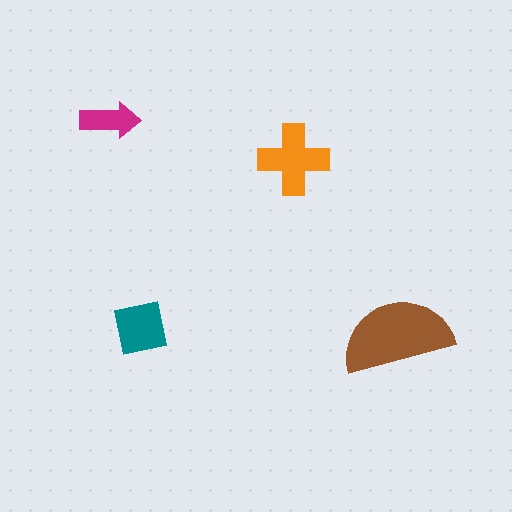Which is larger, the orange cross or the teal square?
The orange cross.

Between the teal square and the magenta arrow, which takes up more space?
The teal square.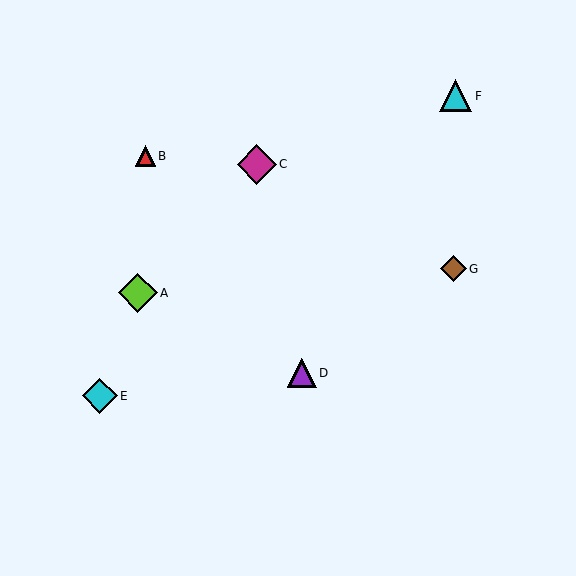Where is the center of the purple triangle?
The center of the purple triangle is at (302, 373).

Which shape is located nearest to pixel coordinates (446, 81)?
The cyan triangle (labeled F) at (456, 96) is nearest to that location.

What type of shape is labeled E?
Shape E is a cyan diamond.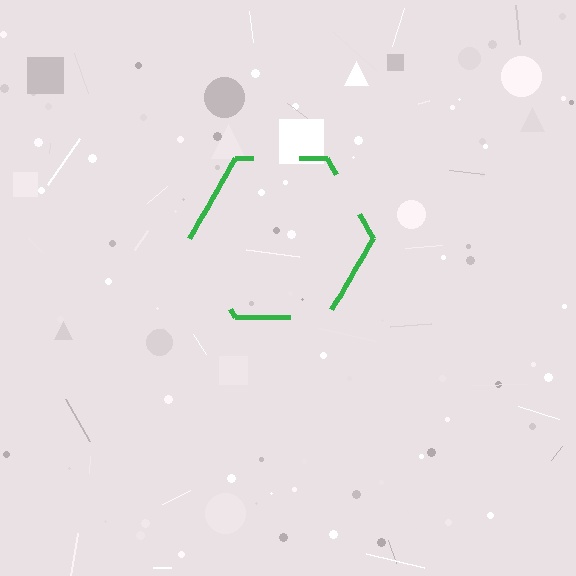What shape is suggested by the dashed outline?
The dashed outline suggests a hexagon.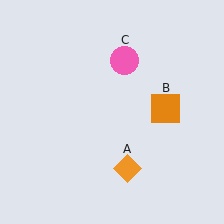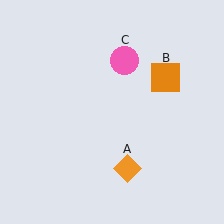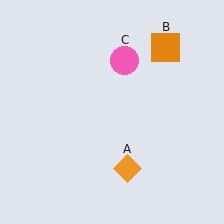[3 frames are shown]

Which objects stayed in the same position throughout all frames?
Orange diamond (object A) and pink circle (object C) remained stationary.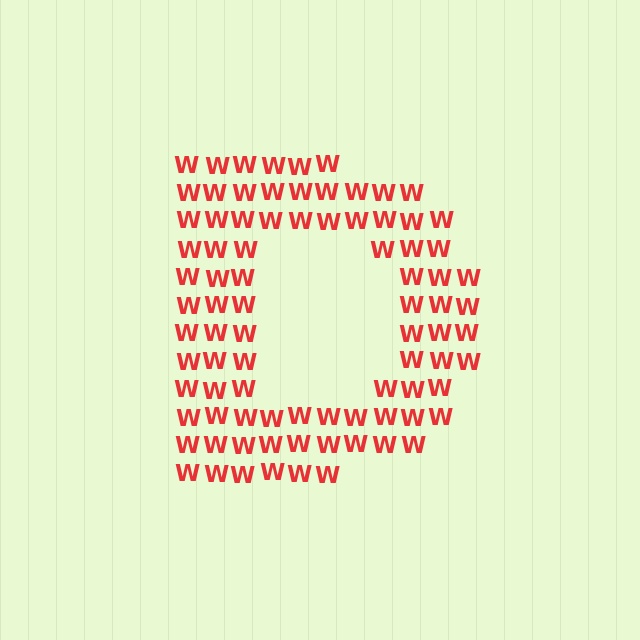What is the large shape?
The large shape is the letter D.